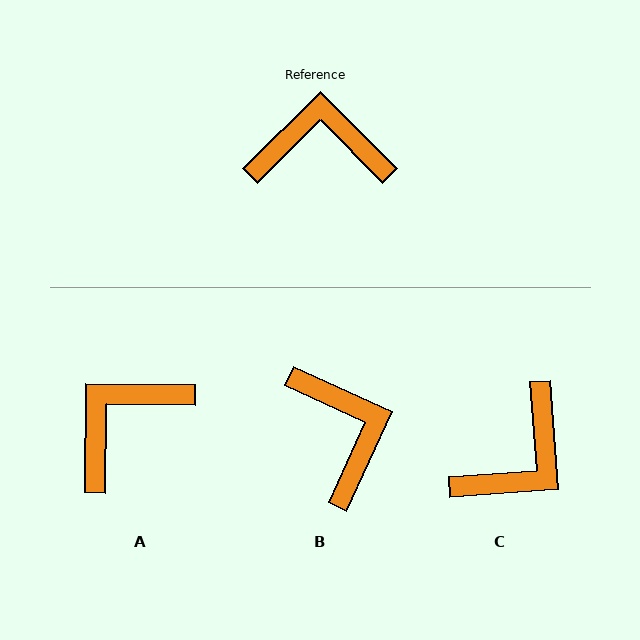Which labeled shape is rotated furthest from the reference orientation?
C, about 131 degrees away.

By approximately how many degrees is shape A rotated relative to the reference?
Approximately 45 degrees counter-clockwise.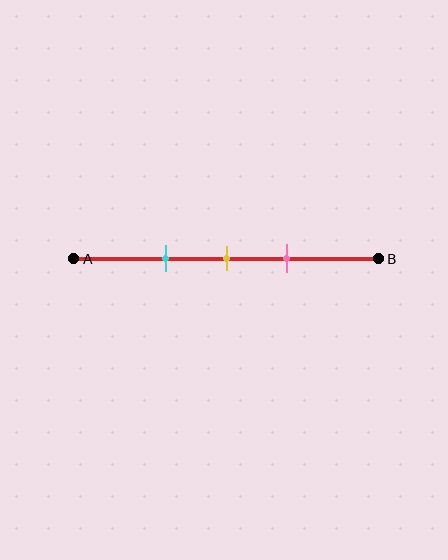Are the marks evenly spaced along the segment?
Yes, the marks are approximately evenly spaced.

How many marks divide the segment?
There are 3 marks dividing the segment.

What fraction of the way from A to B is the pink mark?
The pink mark is approximately 70% (0.7) of the way from A to B.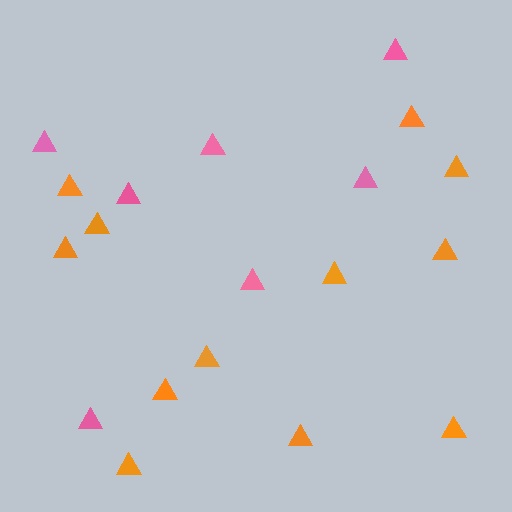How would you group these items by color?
There are 2 groups: one group of orange triangles (12) and one group of pink triangles (7).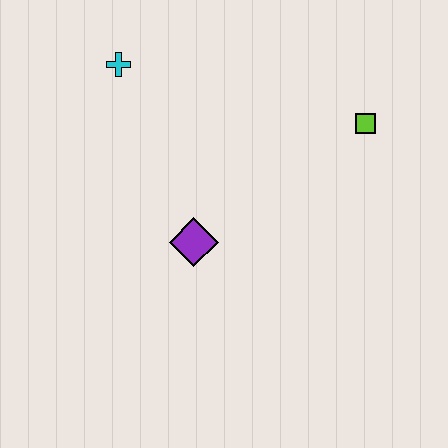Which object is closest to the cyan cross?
The purple diamond is closest to the cyan cross.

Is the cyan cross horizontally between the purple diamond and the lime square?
No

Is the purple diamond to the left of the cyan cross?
No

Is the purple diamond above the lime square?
No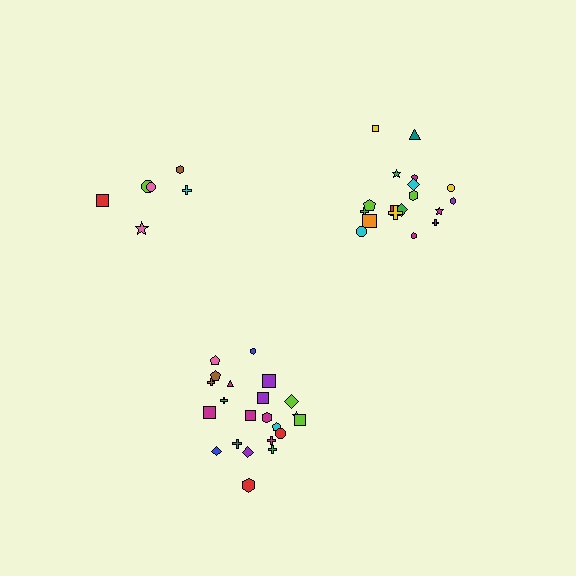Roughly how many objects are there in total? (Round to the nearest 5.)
Roughly 45 objects in total.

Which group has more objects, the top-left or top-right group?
The top-right group.